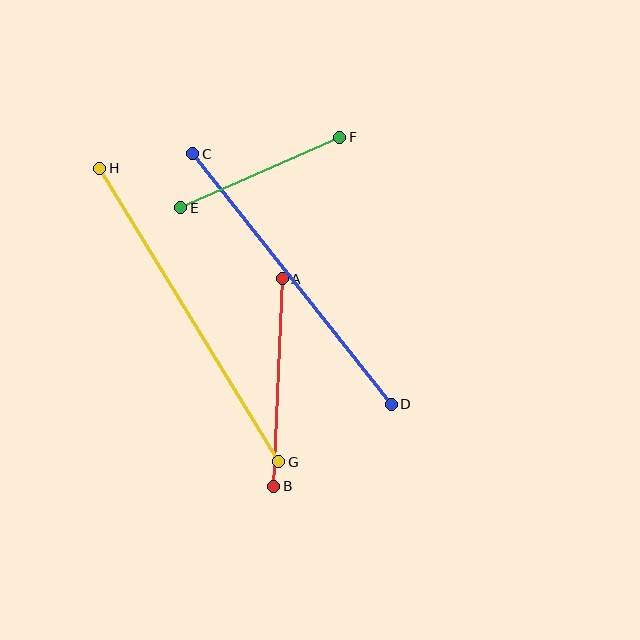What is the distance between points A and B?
The distance is approximately 208 pixels.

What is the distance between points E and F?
The distance is approximately 174 pixels.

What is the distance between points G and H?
The distance is approximately 344 pixels.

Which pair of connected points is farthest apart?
Points G and H are farthest apart.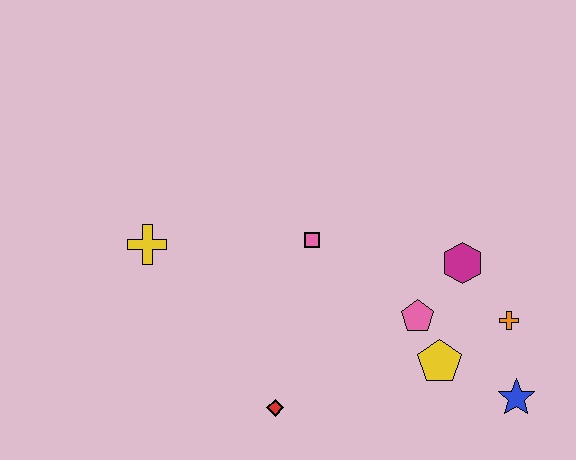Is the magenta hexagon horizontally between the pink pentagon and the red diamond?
No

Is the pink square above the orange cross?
Yes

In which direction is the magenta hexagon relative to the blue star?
The magenta hexagon is above the blue star.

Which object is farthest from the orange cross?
The yellow cross is farthest from the orange cross.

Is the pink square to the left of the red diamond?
No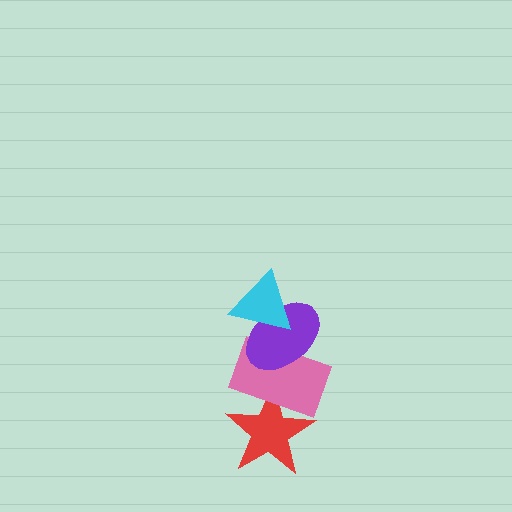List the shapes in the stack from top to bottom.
From top to bottom: the cyan triangle, the purple ellipse, the pink rectangle, the red star.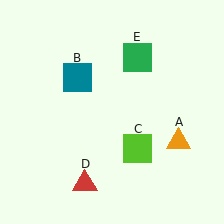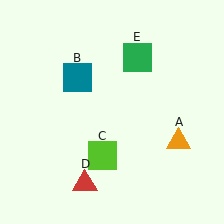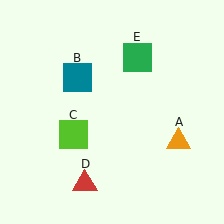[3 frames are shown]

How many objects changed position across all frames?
1 object changed position: lime square (object C).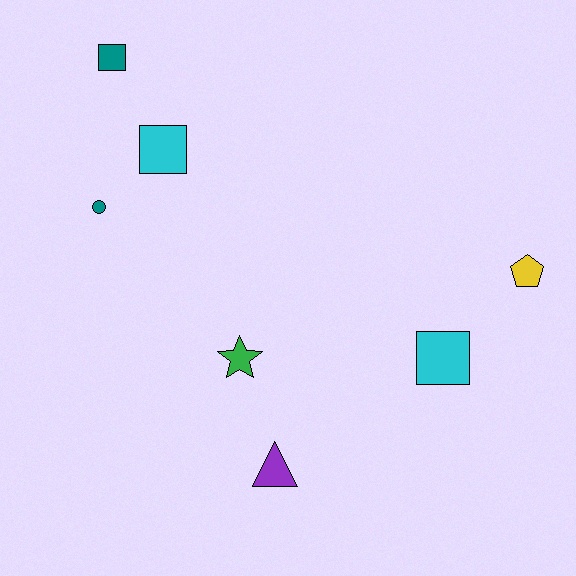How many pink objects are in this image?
There are no pink objects.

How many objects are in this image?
There are 7 objects.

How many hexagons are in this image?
There are no hexagons.